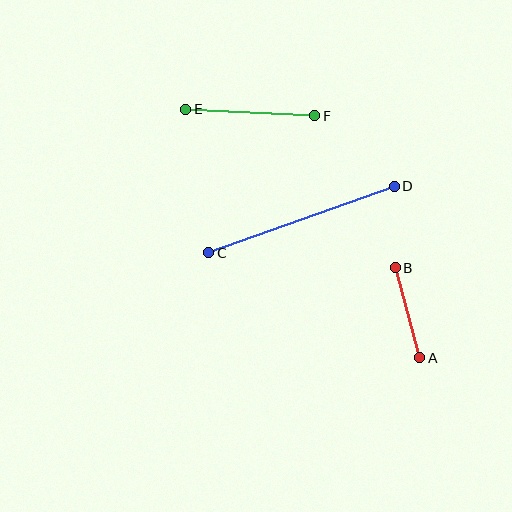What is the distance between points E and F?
The distance is approximately 129 pixels.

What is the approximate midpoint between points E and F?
The midpoint is at approximately (250, 113) pixels.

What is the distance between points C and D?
The distance is approximately 197 pixels.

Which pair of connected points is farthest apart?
Points C and D are farthest apart.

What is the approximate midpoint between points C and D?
The midpoint is at approximately (302, 220) pixels.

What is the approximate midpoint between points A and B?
The midpoint is at approximately (408, 313) pixels.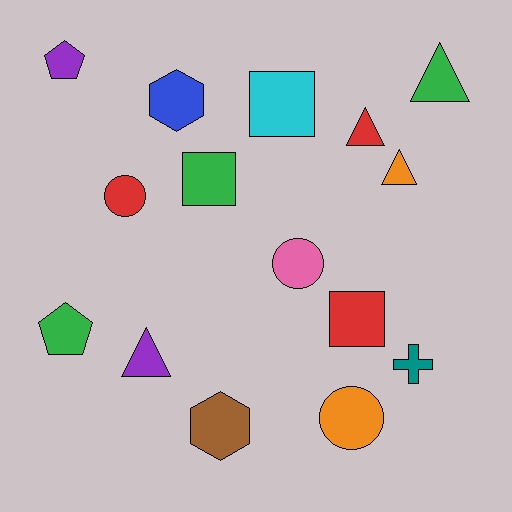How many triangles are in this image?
There are 4 triangles.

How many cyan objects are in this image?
There is 1 cyan object.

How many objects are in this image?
There are 15 objects.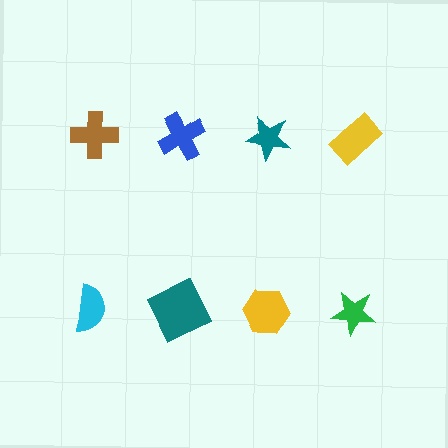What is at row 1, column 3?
A teal star.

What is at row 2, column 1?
A cyan semicircle.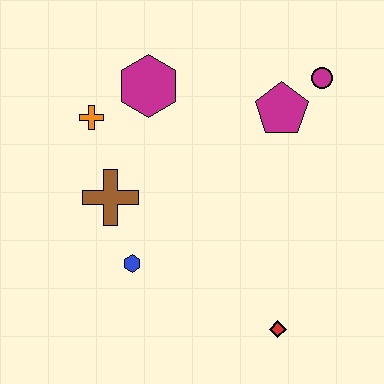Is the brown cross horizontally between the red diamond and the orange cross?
Yes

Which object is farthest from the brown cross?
The magenta circle is farthest from the brown cross.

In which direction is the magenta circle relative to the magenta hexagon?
The magenta circle is to the right of the magenta hexagon.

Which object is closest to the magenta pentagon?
The magenta circle is closest to the magenta pentagon.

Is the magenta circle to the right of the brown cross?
Yes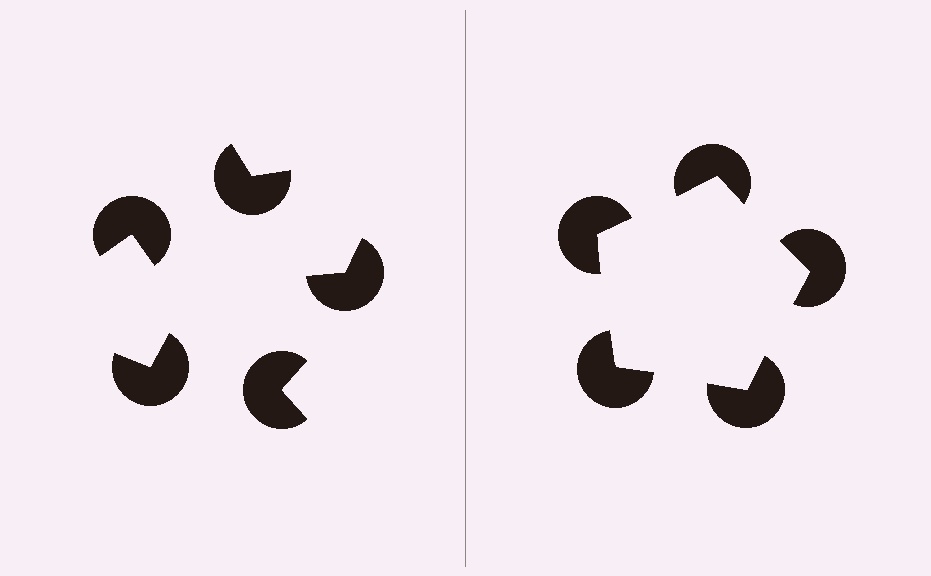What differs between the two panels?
The pac-man discs are positioned identically on both sides; only the wedge orientations differ. On the right they align to a pentagon; on the left they are misaligned.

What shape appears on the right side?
An illusory pentagon.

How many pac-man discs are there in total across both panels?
10 — 5 on each side.